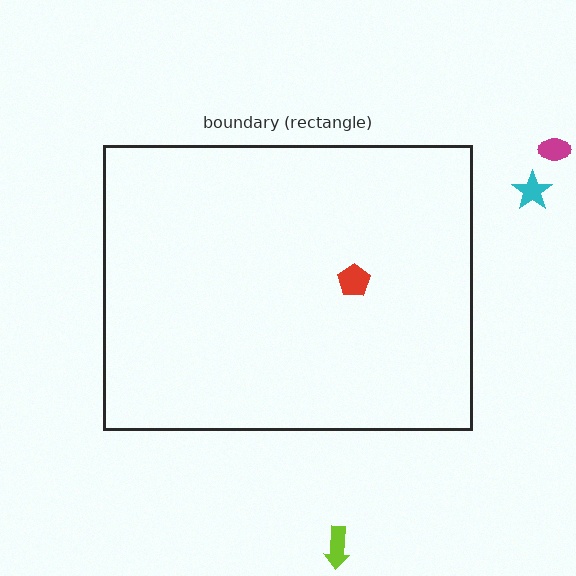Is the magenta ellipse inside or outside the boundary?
Outside.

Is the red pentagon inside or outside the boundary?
Inside.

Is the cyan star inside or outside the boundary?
Outside.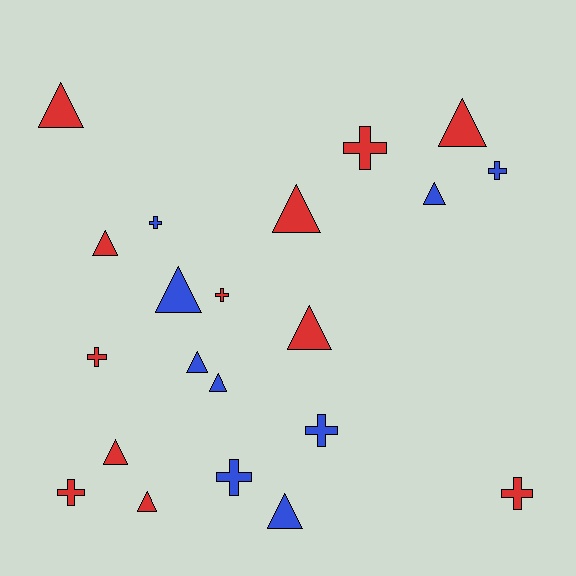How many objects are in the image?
There are 21 objects.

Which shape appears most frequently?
Triangle, with 12 objects.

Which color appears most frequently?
Red, with 12 objects.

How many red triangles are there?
There are 7 red triangles.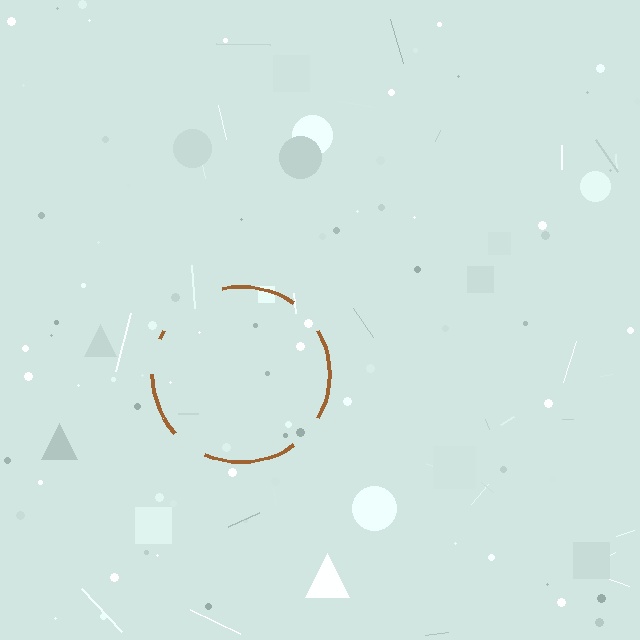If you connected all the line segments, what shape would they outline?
They would outline a circle.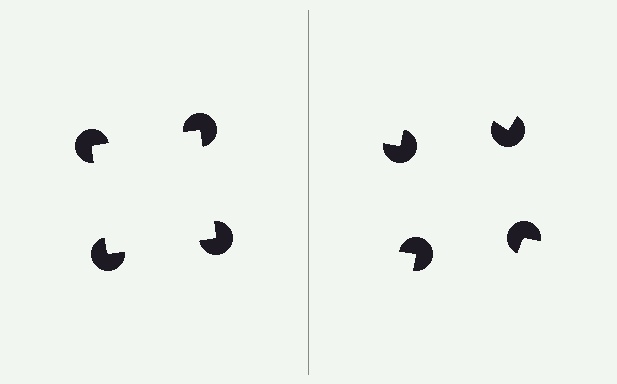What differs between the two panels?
The pac-man discs are positioned identically on both sides; only the wedge orientations differ. On the left they align to a square; on the right they are misaligned.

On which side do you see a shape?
An illusory square appears on the left side. On the right side the wedge cuts are rotated, so no coherent shape forms.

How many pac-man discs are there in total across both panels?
8 — 4 on each side.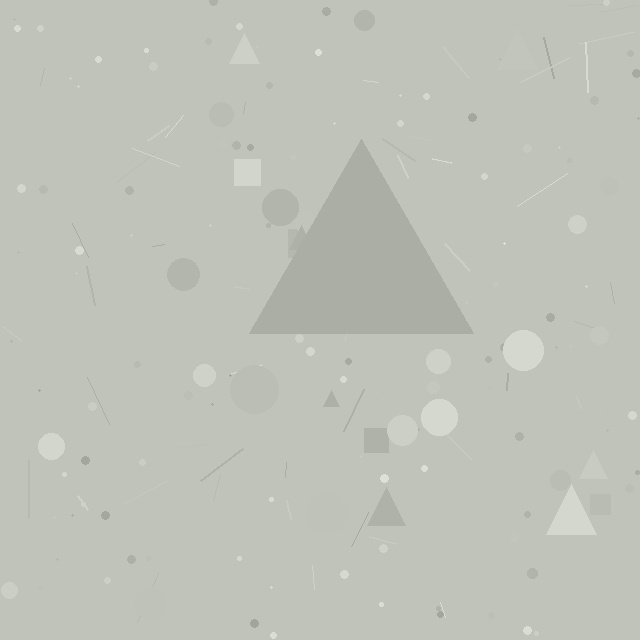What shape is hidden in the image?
A triangle is hidden in the image.